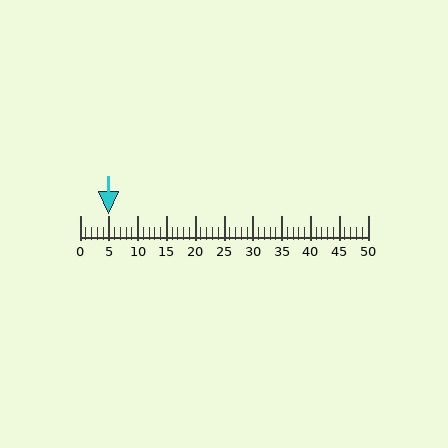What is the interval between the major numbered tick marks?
The major tick marks are spaced 5 units apart.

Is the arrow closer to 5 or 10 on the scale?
The arrow is closer to 5.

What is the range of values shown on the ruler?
The ruler shows values from 0 to 50.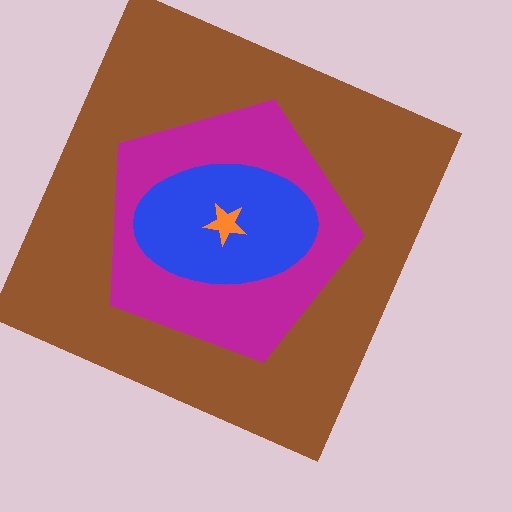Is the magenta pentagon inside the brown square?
Yes.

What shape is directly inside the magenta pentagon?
The blue ellipse.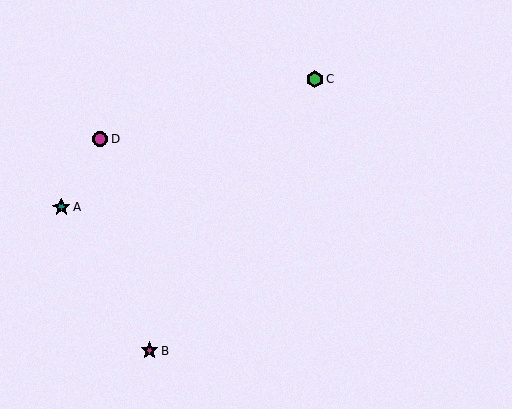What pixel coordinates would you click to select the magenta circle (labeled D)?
Click at (100, 139) to select the magenta circle D.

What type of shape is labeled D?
Shape D is a magenta circle.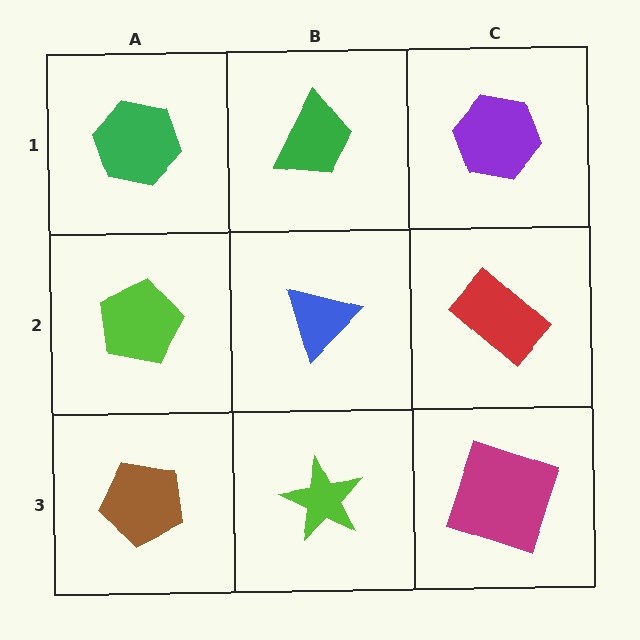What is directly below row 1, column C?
A red rectangle.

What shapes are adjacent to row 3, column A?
A lime pentagon (row 2, column A), a lime star (row 3, column B).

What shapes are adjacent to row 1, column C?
A red rectangle (row 2, column C), a green trapezoid (row 1, column B).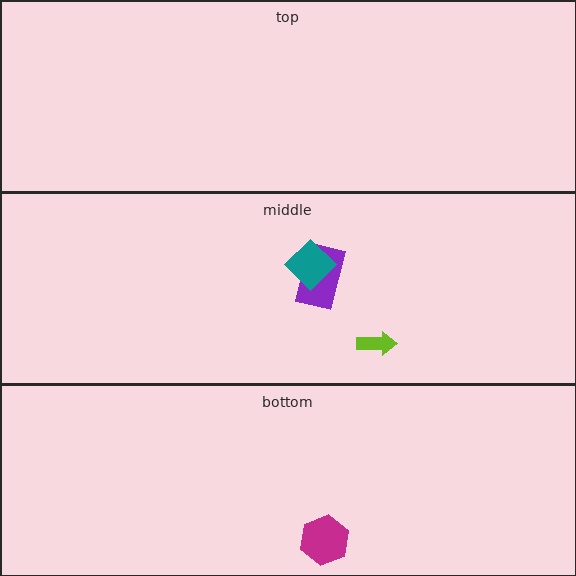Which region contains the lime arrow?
The middle region.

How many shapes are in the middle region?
3.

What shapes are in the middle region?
The purple rectangle, the teal diamond, the lime arrow.